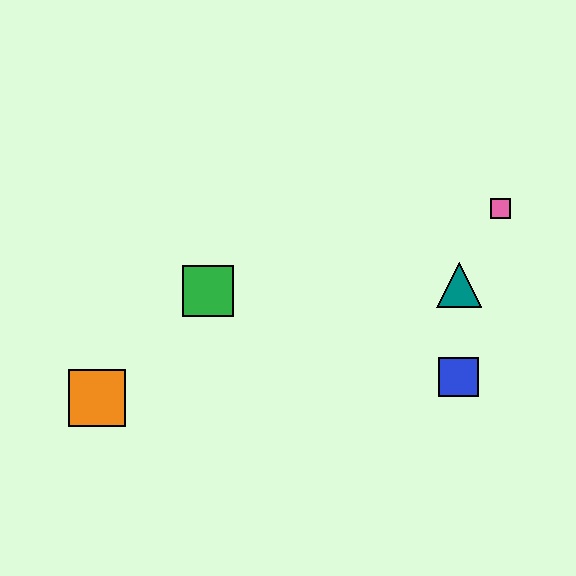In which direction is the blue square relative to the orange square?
The blue square is to the right of the orange square.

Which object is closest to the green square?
The orange square is closest to the green square.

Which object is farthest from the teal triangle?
The orange square is farthest from the teal triangle.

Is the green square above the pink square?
No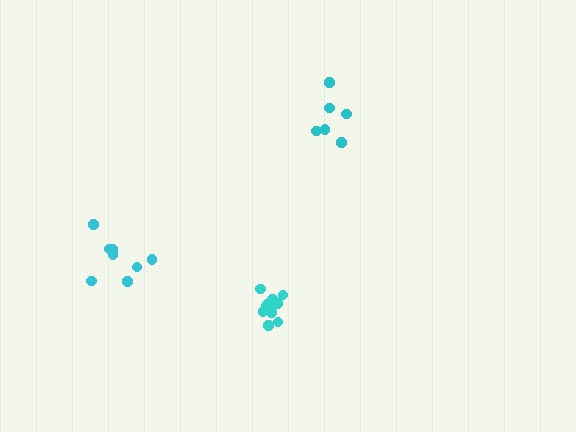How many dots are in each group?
Group 1: 10 dots, Group 2: 6 dots, Group 3: 8 dots (24 total).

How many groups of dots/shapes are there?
There are 3 groups.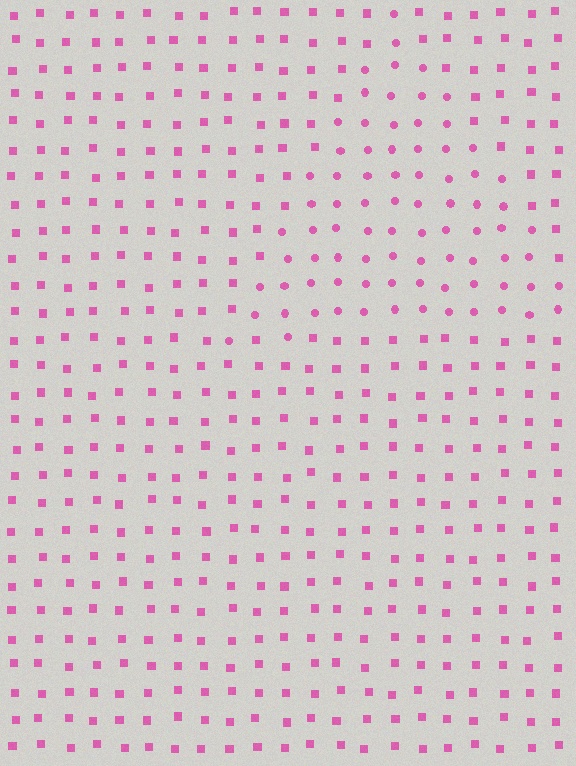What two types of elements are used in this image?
The image uses circles inside the triangle region and squares outside it.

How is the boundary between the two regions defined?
The boundary is defined by a change in element shape: circles inside vs. squares outside. All elements share the same color and spacing.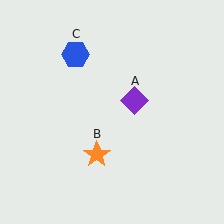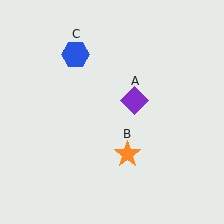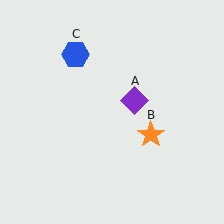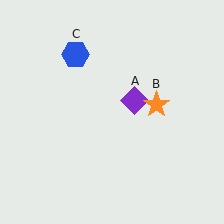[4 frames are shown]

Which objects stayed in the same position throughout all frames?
Purple diamond (object A) and blue hexagon (object C) remained stationary.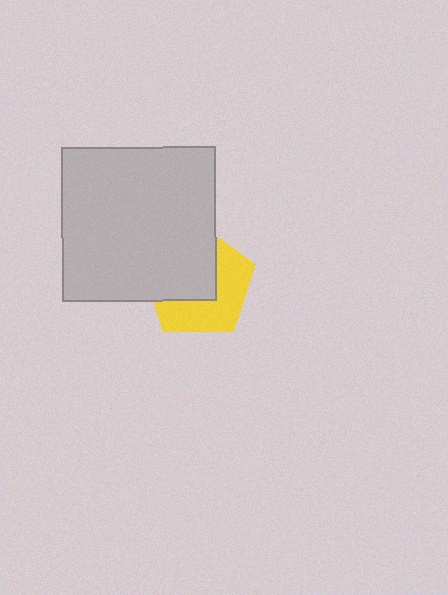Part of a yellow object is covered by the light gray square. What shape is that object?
It is a pentagon.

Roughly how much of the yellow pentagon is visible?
About half of it is visible (roughly 49%).